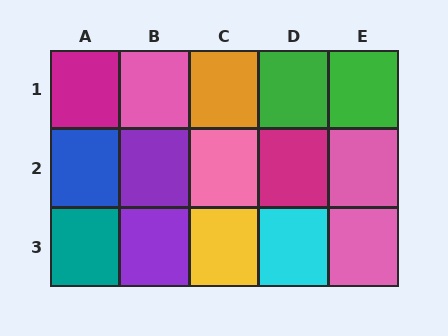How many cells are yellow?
1 cell is yellow.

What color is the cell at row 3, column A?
Teal.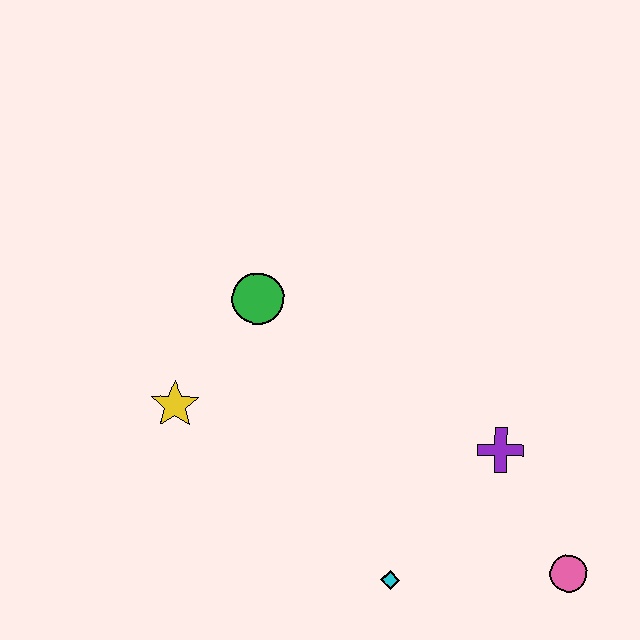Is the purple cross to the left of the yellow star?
No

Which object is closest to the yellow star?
The green circle is closest to the yellow star.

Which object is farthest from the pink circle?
The yellow star is farthest from the pink circle.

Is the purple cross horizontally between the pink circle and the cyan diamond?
Yes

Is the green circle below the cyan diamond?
No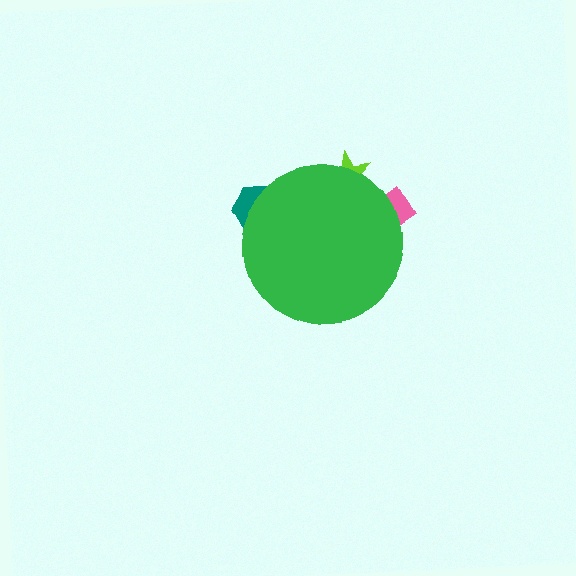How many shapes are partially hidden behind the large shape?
3 shapes are partially hidden.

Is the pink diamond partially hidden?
Yes, the pink diamond is partially hidden behind the green circle.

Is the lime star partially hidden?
Yes, the lime star is partially hidden behind the green circle.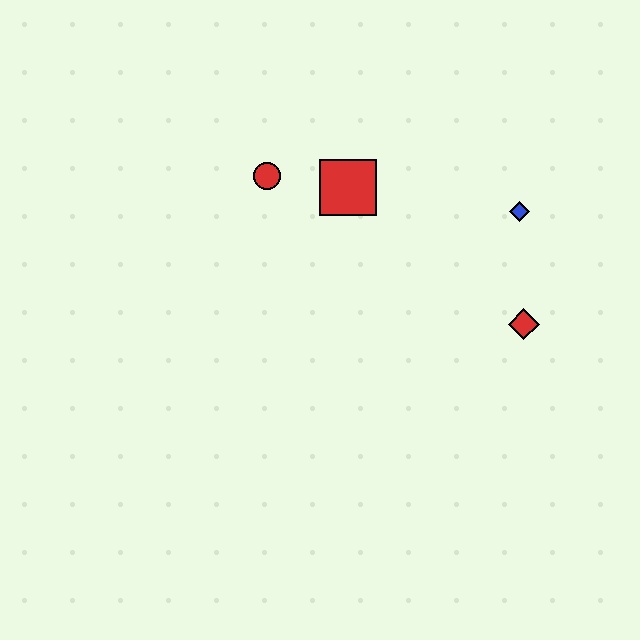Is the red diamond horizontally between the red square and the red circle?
No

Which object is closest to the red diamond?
The blue diamond is closest to the red diamond.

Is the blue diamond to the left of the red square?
No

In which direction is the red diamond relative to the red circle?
The red diamond is to the right of the red circle.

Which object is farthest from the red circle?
The red diamond is farthest from the red circle.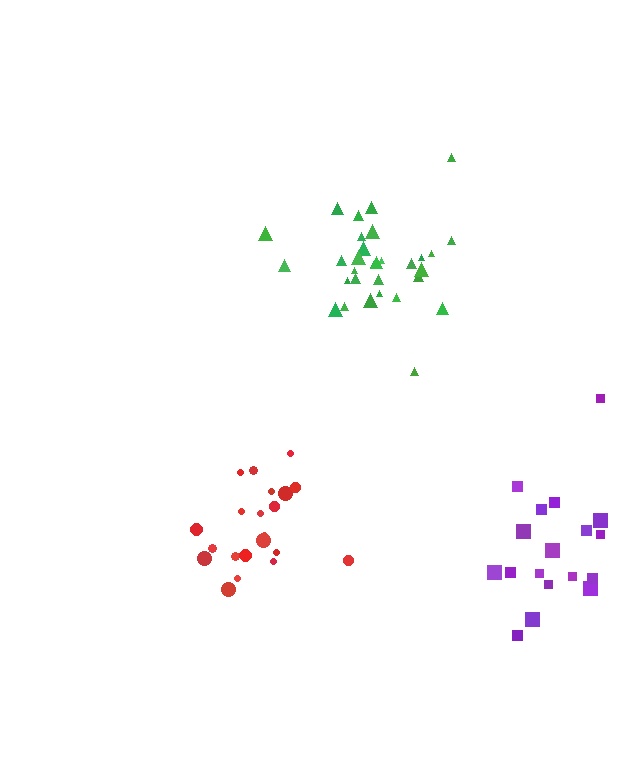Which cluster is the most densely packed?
Green.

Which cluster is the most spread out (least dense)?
Purple.